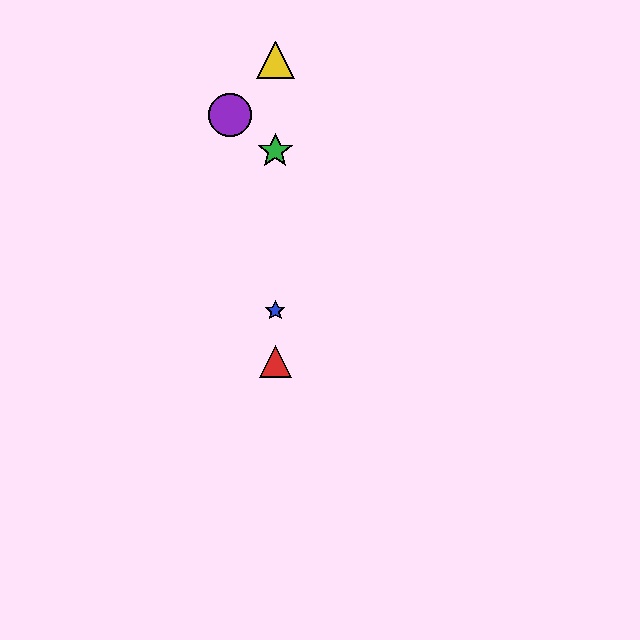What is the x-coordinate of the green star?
The green star is at x≈275.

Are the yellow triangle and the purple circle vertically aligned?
No, the yellow triangle is at x≈275 and the purple circle is at x≈230.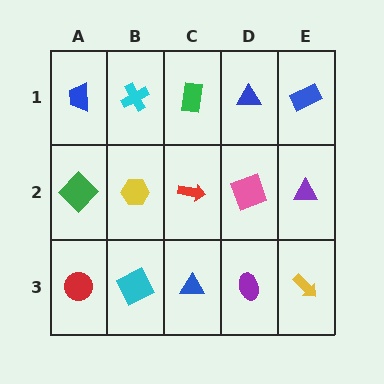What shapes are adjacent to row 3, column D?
A pink square (row 2, column D), a blue triangle (row 3, column C), a yellow arrow (row 3, column E).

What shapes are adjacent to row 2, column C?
A green rectangle (row 1, column C), a blue triangle (row 3, column C), a yellow hexagon (row 2, column B), a pink square (row 2, column D).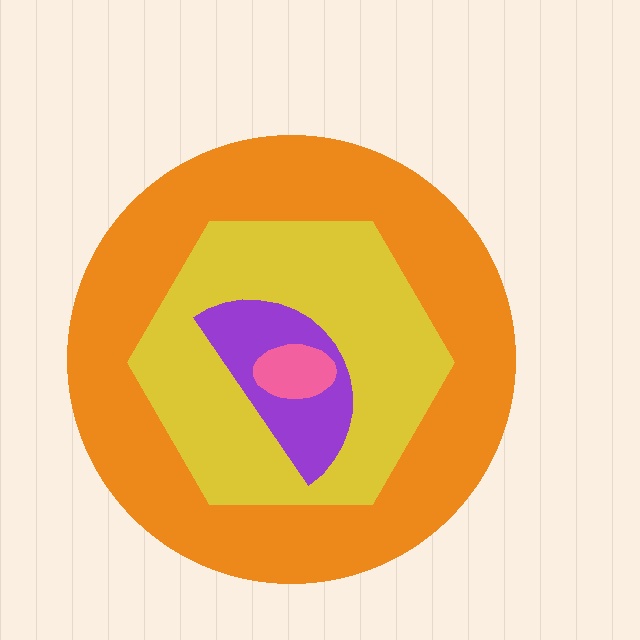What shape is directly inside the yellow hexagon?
The purple semicircle.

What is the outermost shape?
The orange circle.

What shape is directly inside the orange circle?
The yellow hexagon.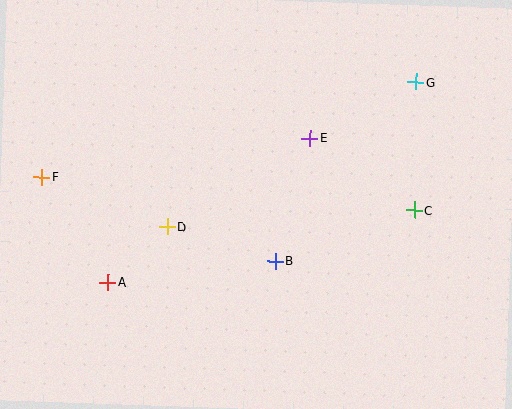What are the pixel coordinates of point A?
Point A is at (108, 282).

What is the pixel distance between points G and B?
The distance between G and B is 227 pixels.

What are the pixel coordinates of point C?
Point C is at (414, 210).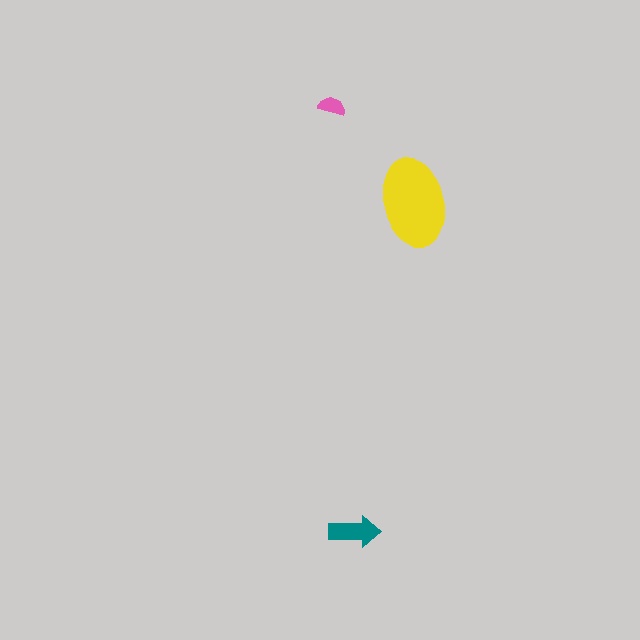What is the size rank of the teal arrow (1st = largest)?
2nd.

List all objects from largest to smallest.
The yellow ellipse, the teal arrow, the pink semicircle.